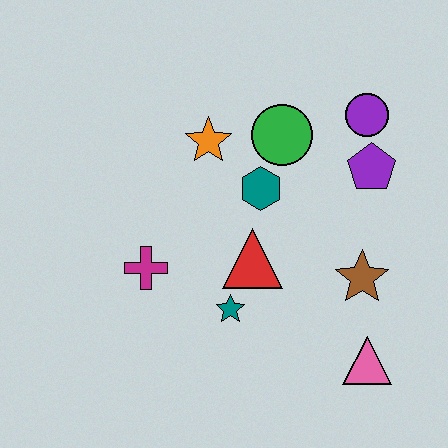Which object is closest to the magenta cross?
The teal star is closest to the magenta cross.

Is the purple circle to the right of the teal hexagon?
Yes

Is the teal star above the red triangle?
No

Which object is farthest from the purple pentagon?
The magenta cross is farthest from the purple pentagon.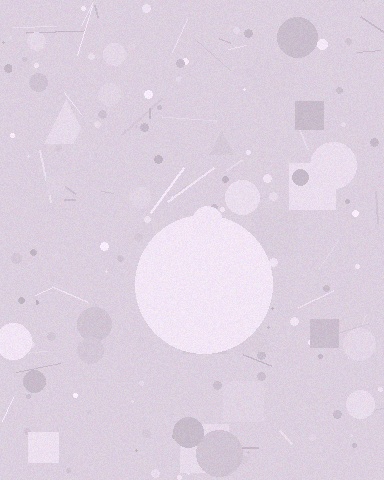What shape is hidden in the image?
A circle is hidden in the image.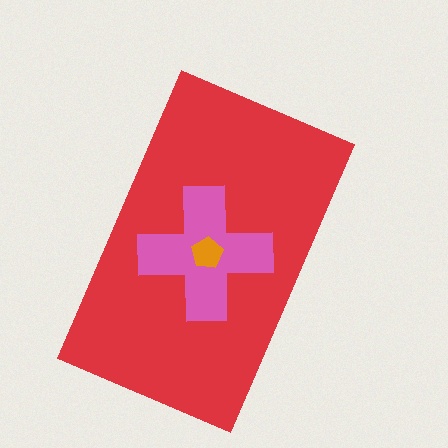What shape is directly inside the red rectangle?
The pink cross.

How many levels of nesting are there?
3.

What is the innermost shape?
The orange pentagon.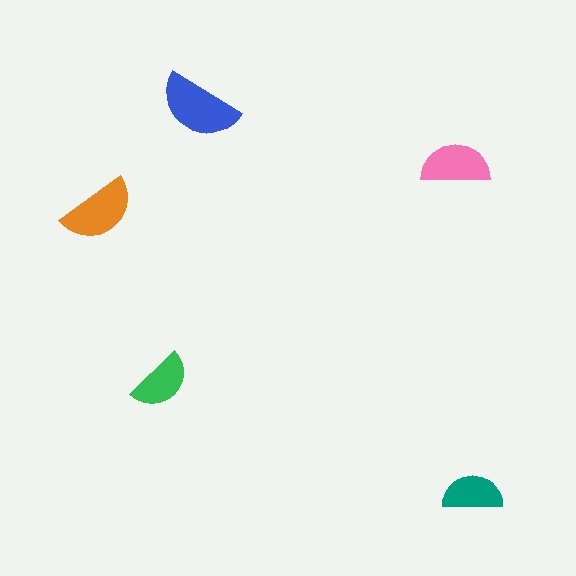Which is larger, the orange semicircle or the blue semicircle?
The blue one.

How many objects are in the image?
There are 5 objects in the image.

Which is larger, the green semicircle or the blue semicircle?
The blue one.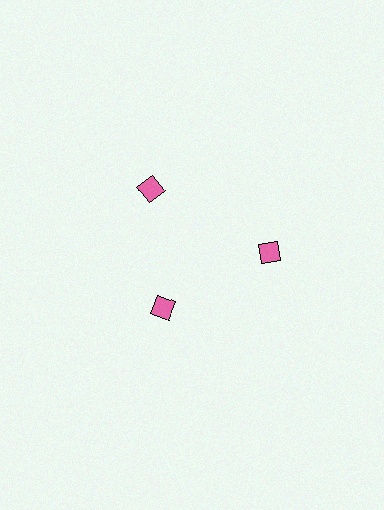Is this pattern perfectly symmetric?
No. The 3 pink squares are arranged in a ring, but one element near the 7 o'clock position is pulled inward toward the center, breaking the 3-fold rotational symmetry.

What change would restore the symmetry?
The symmetry would be restored by moving it outward, back onto the ring so that all 3 squares sit at equal angles and equal distance from the center.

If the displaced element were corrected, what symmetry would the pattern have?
It would have 3-fold rotational symmetry — the pattern would map onto itself every 120 degrees.